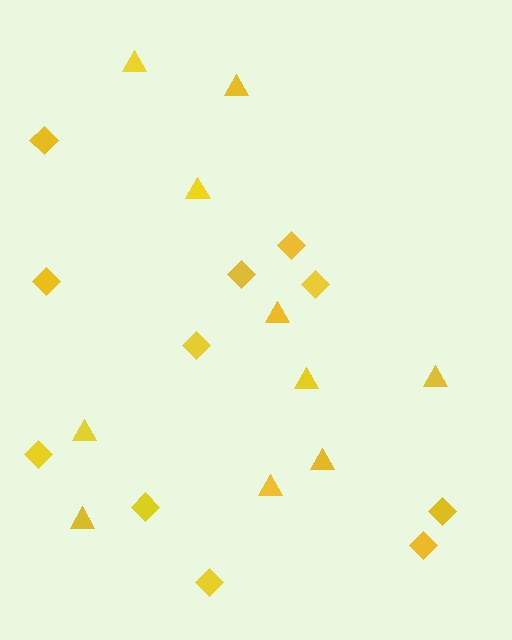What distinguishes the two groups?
There are 2 groups: one group of diamonds (11) and one group of triangles (10).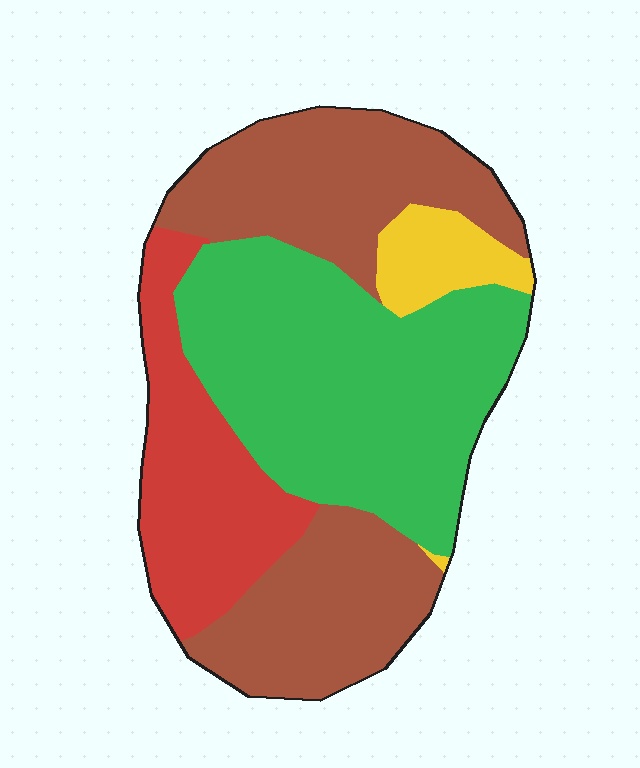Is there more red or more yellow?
Red.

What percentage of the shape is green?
Green covers around 40% of the shape.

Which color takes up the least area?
Yellow, at roughly 5%.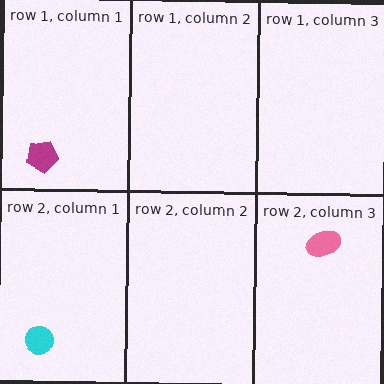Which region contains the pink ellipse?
The row 2, column 3 region.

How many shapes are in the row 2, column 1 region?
1.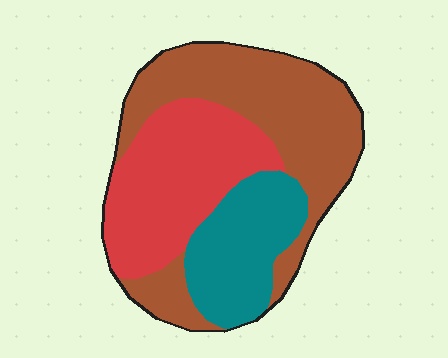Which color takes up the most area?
Brown, at roughly 45%.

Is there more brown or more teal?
Brown.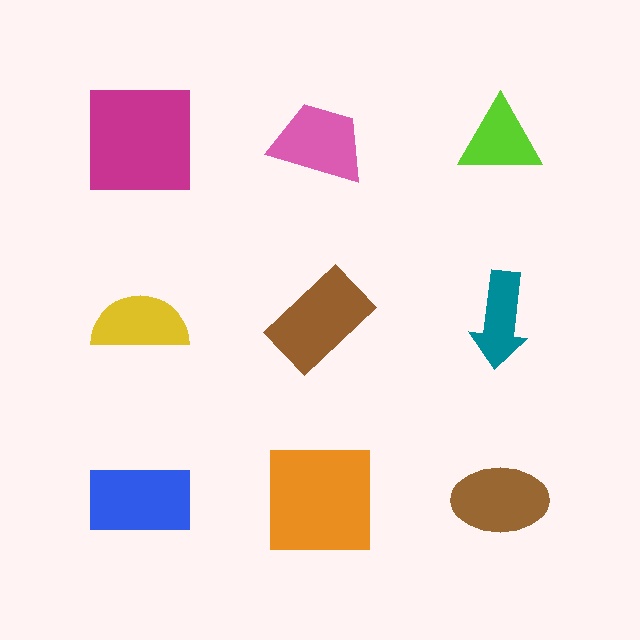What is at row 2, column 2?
A brown rectangle.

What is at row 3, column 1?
A blue rectangle.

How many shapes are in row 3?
3 shapes.